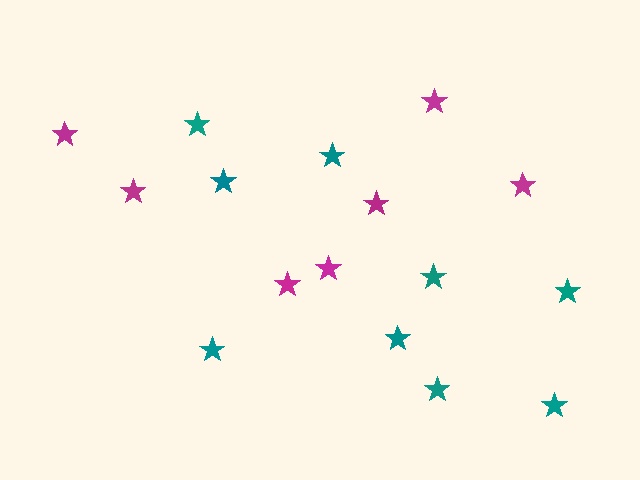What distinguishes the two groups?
There are 2 groups: one group of teal stars (9) and one group of magenta stars (7).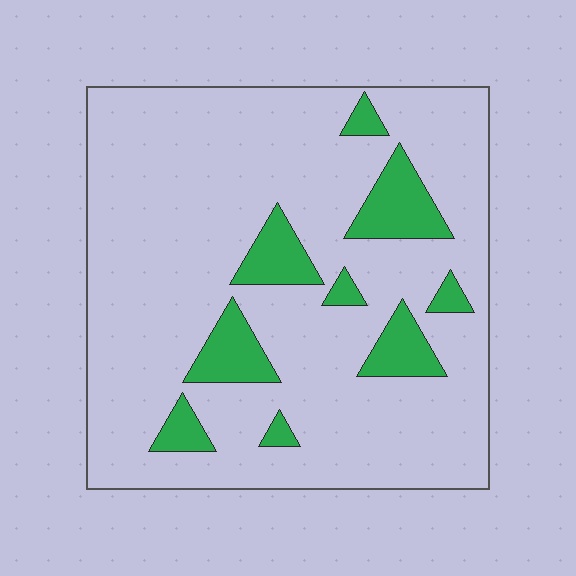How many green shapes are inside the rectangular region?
9.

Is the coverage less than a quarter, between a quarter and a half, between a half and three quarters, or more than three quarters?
Less than a quarter.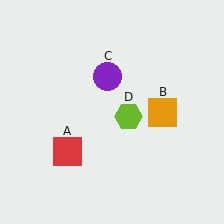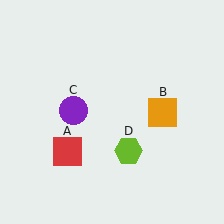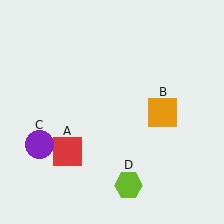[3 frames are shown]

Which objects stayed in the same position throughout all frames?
Red square (object A) and orange square (object B) remained stationary.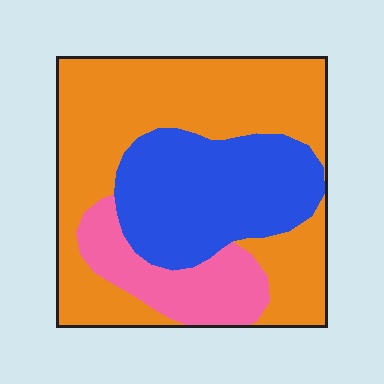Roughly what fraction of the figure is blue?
Blue takes up about one third (1/3) of the figure.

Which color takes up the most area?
Orange, at roughly 55%.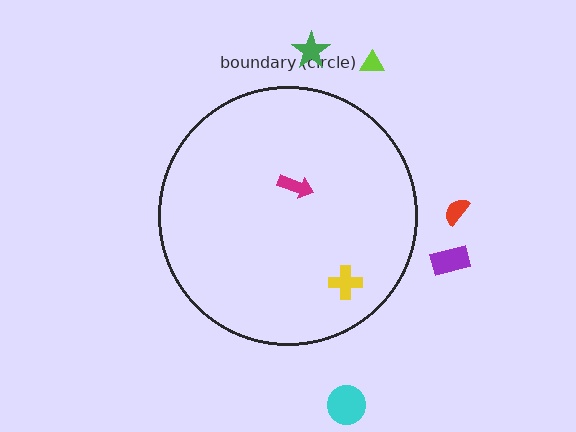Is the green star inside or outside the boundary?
Outside.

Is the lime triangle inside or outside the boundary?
Outside.